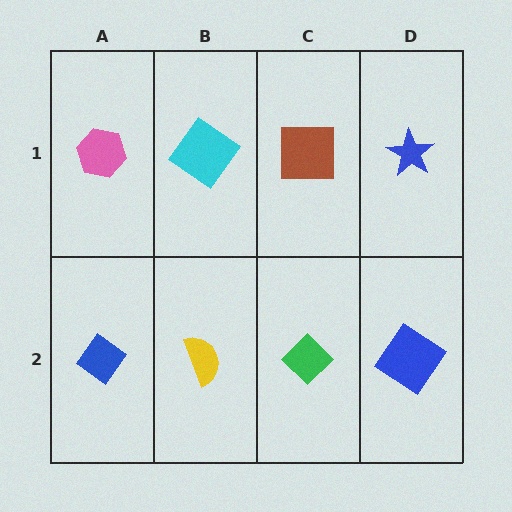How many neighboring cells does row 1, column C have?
3.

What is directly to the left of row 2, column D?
A green diamond.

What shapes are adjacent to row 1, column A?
A blue diamond (row 2, column A), a cyan diamond (row 1, column B).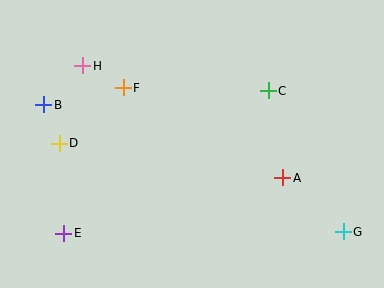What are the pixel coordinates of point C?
Point C is at (268, 91).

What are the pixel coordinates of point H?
Point H is at (83, 66).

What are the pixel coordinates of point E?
Point E is at (64, 233).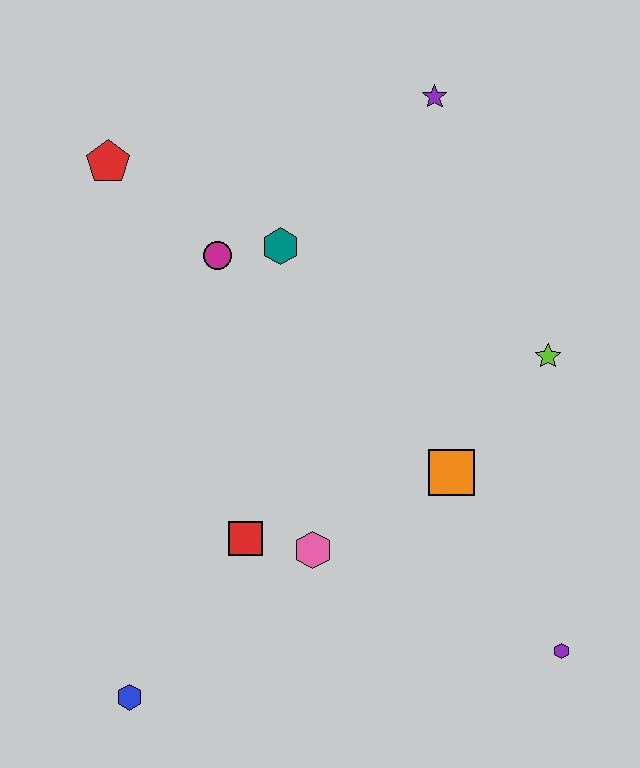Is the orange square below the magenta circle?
Yes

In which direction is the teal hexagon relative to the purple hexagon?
The teal hexagon is above the purple hexagon.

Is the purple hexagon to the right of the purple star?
Yes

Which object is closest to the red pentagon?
The magenta circle is closest to the red pentagon.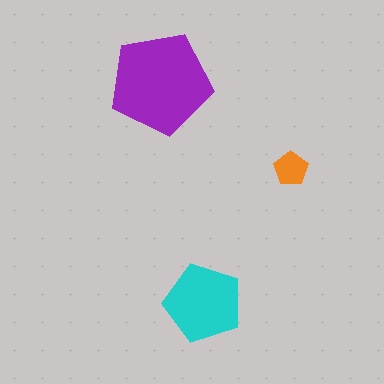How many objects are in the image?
There are 3 objects in the image.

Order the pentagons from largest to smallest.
the purple one, the cyan one, the orange one.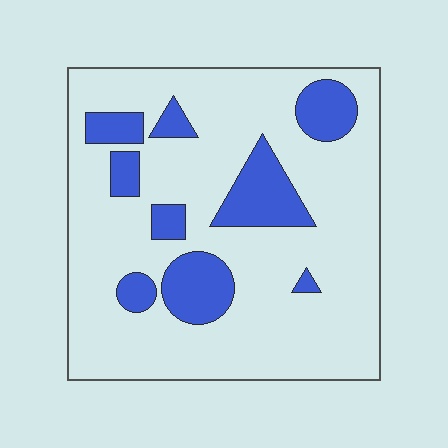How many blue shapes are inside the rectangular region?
9.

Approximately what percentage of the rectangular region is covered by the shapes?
Approximately 20%.